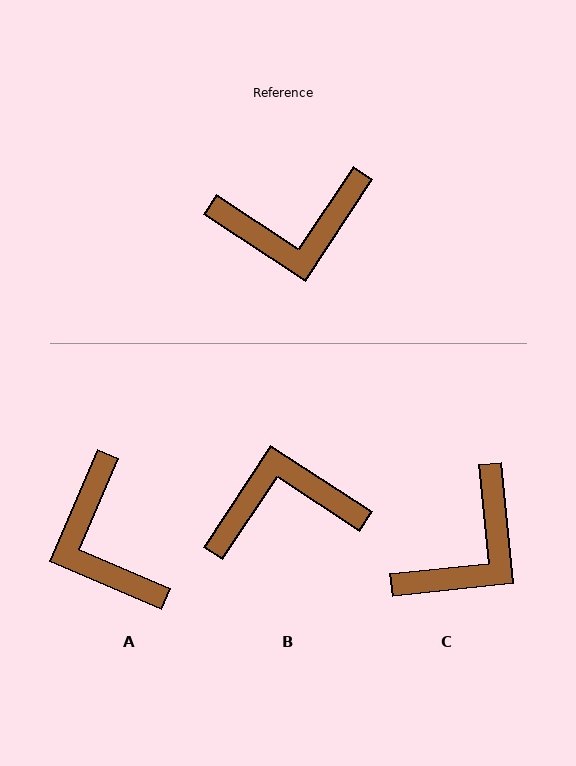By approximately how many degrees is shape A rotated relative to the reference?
Approximately 80 degrees clockwise.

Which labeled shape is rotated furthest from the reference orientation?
B, about 180 degrees away.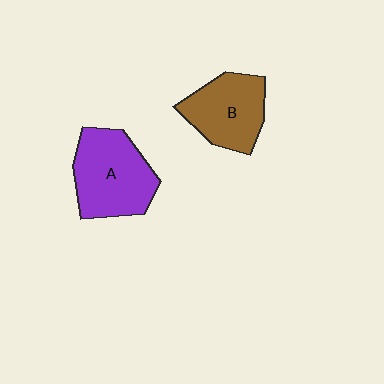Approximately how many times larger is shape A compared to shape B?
Approximately 1.2 times.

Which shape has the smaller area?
Shape B (brown).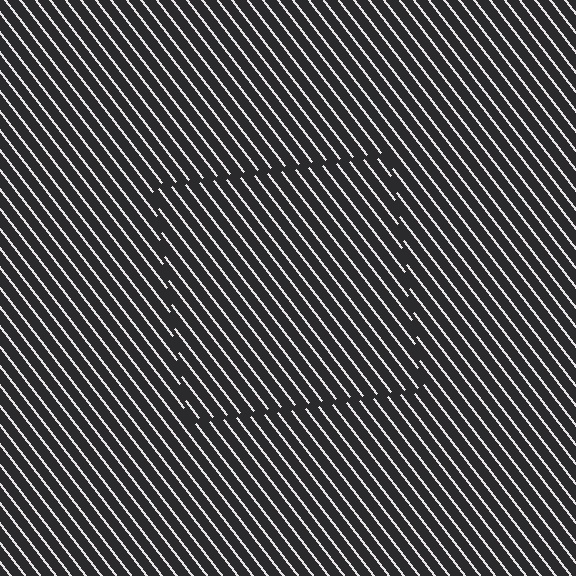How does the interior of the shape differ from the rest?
The interior of the shape contains the same grating, shifted by half a period — the contour is defined by the phase discontinuity where line-ends from the inner and outer gratings abut.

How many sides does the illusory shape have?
4 sides — the line-ends trace a square.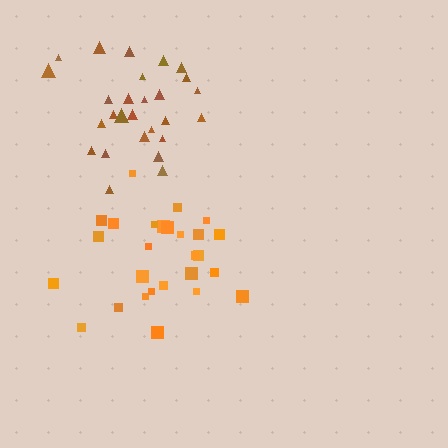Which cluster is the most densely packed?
Orange.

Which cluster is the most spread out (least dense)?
Brown.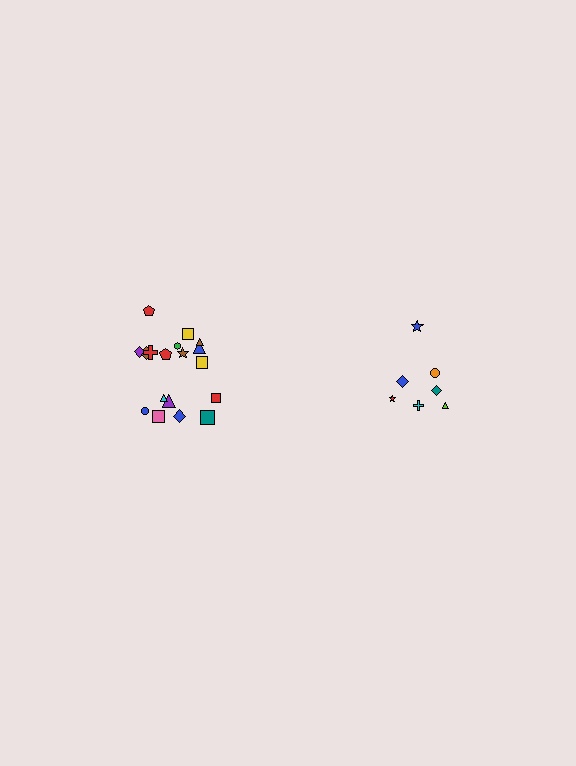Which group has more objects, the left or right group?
The left group.